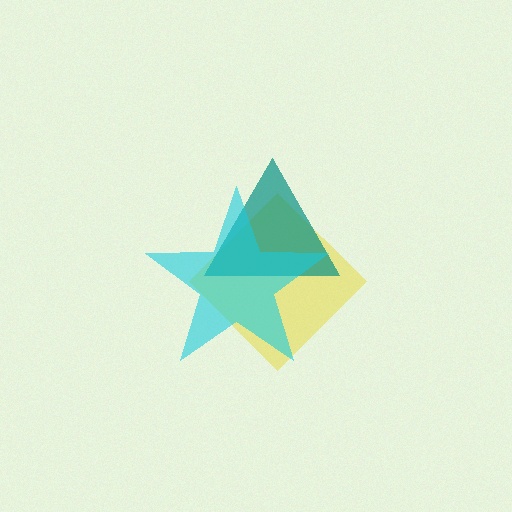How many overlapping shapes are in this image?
There are 3 overlapping shapes in the image.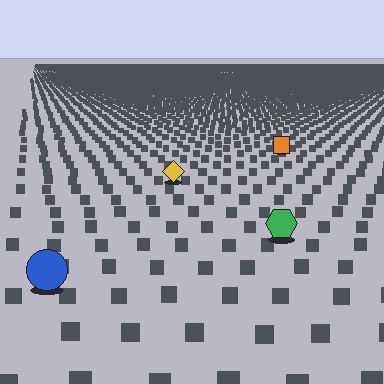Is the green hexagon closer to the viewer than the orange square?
Yes. The green hexagon is closer — you can tell from the texture gradient: the ground texture is coarser near it.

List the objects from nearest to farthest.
From nearest to farthest: the blue circle, the green hexagon, the yellow diamond, the orange square.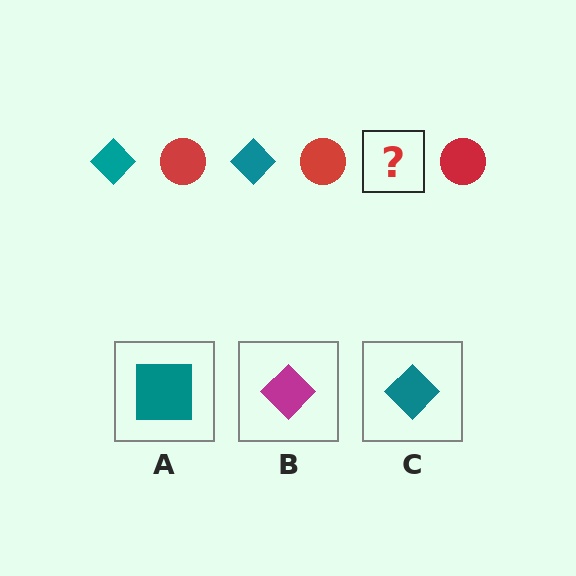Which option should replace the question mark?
Option C.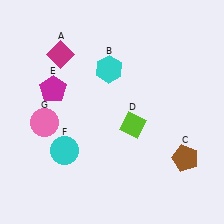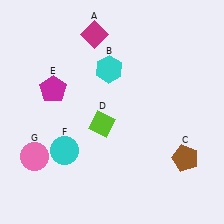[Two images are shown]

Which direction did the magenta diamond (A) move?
The magenta diamond (A) moved right.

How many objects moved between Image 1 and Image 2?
3 objects moved between the two images.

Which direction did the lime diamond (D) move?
The lime diamond (D) moved left.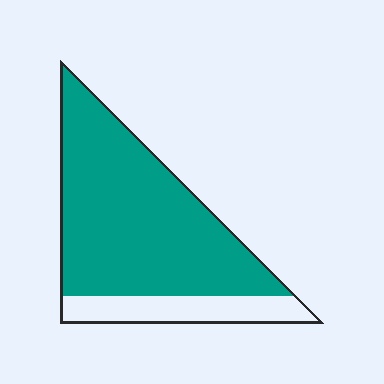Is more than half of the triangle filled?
Yes.